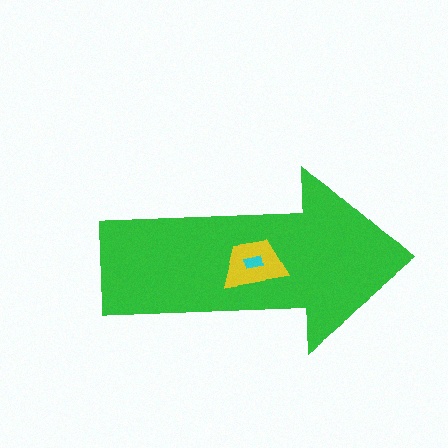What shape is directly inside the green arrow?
The yellow trapezoid.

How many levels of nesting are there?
3.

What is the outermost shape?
The green arrow.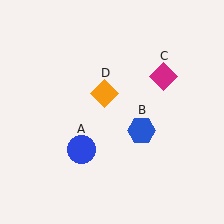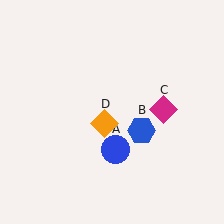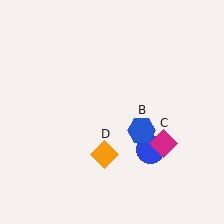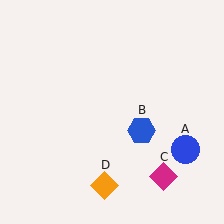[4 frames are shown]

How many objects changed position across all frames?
3 objects changed position: blue circle (object A), magenta diamond (object C), orange diamond (object D).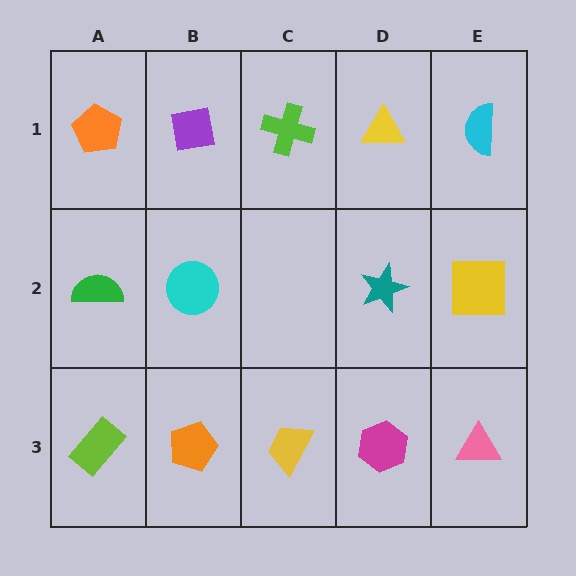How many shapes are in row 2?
4 shapes.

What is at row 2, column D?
A teal star.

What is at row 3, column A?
A lime rectangle.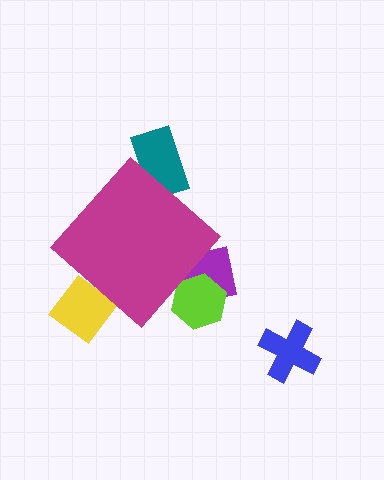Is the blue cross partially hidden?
No, the blue cross is fully visible.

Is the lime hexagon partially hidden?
Yes, the lime hexagon is partially hidden behind the magenta diamond.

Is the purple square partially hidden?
Yes, the purple square is partially hidden behind the magenta diamond.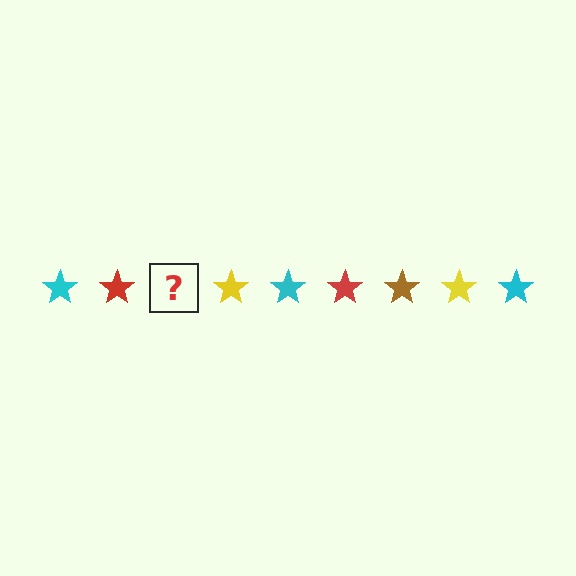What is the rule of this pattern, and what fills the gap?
The rule is that the pattern cycles through cyan, red, brown, yellow stars. The gap should be filled with a brown star.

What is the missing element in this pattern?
The missing element is a brown star.